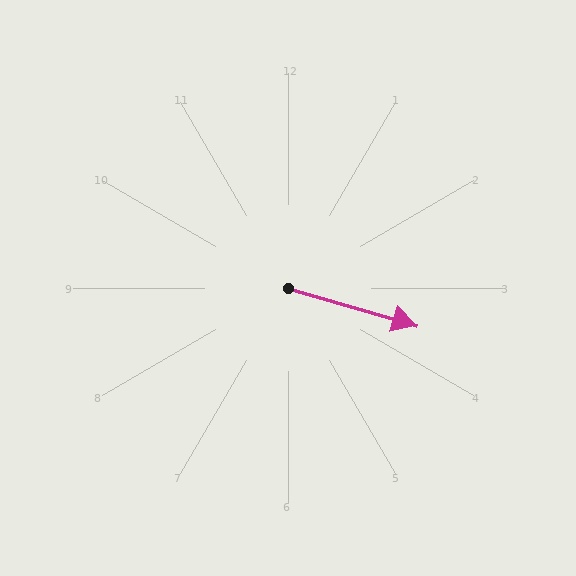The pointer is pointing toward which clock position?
Roughly 4 o'clock.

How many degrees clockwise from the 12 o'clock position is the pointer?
Approximately 106 degrees.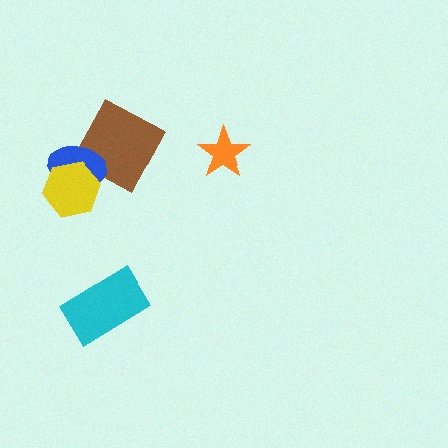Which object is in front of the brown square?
The blue ellipse is in front of the brown square.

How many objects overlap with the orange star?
0 objects overlap with the orange star.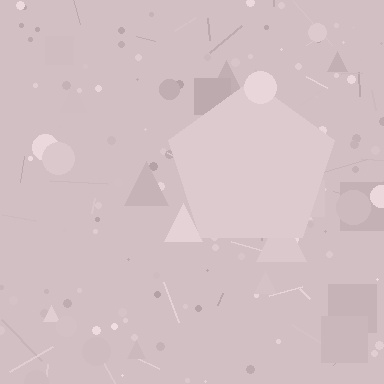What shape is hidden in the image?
A pentagon is hidden in the image.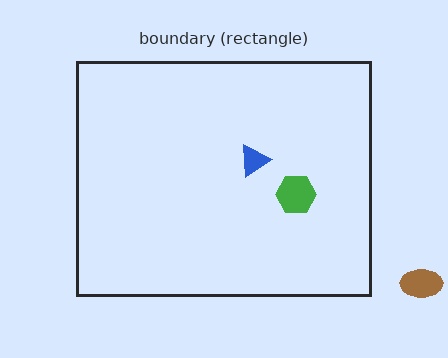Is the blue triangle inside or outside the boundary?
Inside.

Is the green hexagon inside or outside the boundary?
Inside.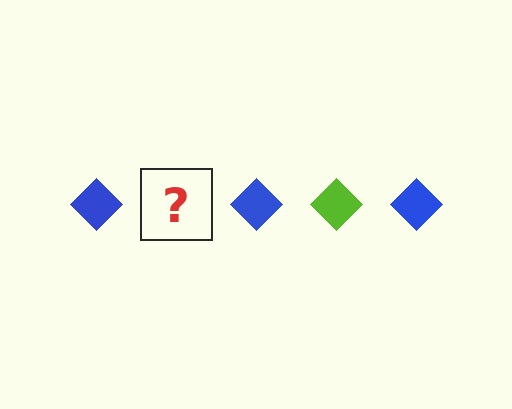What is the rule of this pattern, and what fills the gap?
The rule is that the pattern cycles through blue, lime diamonds. The gap should be filled with a lime diamond.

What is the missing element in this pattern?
The missing element is a lime diamond.